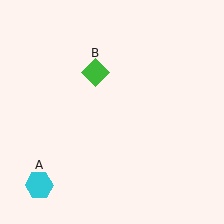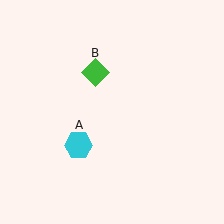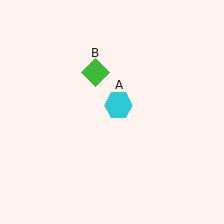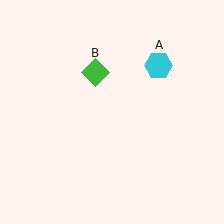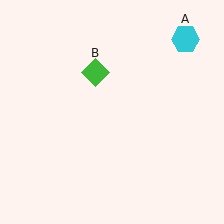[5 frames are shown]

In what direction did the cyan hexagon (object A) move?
The cyan hexagon (object A) moved up and to the right.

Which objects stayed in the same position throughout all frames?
Green diamond (object B) remained stationary.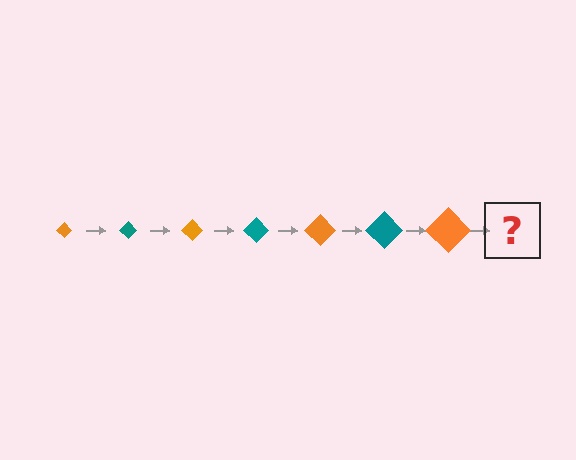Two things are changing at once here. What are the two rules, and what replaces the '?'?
The two rules are that the diamond grows larger each step and the color cycles through orange and teal. The '?' should be a teal diamond, larger than the previous one.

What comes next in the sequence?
The next element should be a teal diamond, larger than the previous one.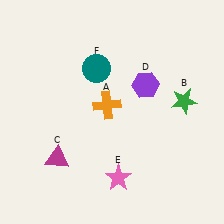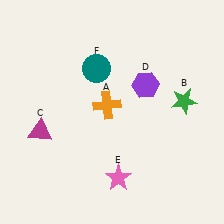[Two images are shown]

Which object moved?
The magenta triangle (C) moved up.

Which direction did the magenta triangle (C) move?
The magenta triangle (C) moved up.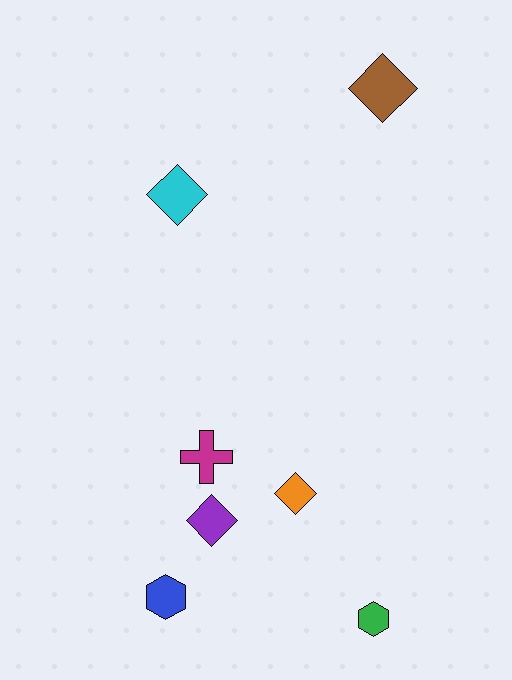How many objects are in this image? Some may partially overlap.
There are 7 objects.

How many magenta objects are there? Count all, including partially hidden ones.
There is 1 magenta object.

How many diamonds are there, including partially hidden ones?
There are 4 diamonds.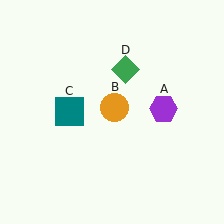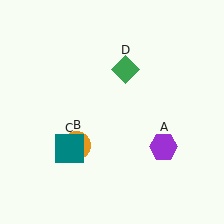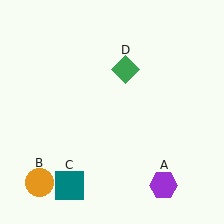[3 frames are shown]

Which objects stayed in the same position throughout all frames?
Green diamond (object D) remained stationary.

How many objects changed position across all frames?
3 objects changed position: purple hexagon (object A), orange circle (object B), teal square (object C).